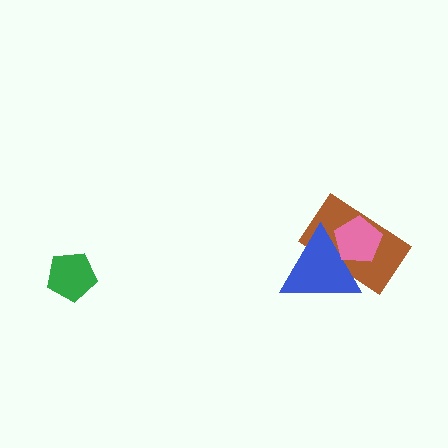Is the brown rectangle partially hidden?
Yes, it is partially covered by another shape.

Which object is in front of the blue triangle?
The pink pentagon is in front of the blue triangle.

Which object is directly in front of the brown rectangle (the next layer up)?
The blue triangle is directly in front of the brown rectangle.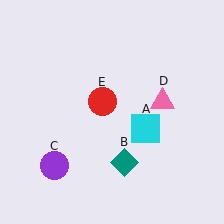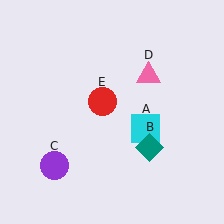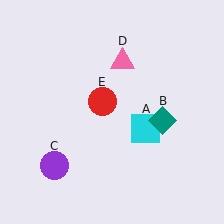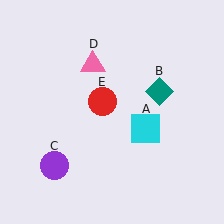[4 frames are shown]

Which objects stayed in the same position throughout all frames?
Cyan square (object A) and purple circle (object C) and red circle (object E) remained stationary.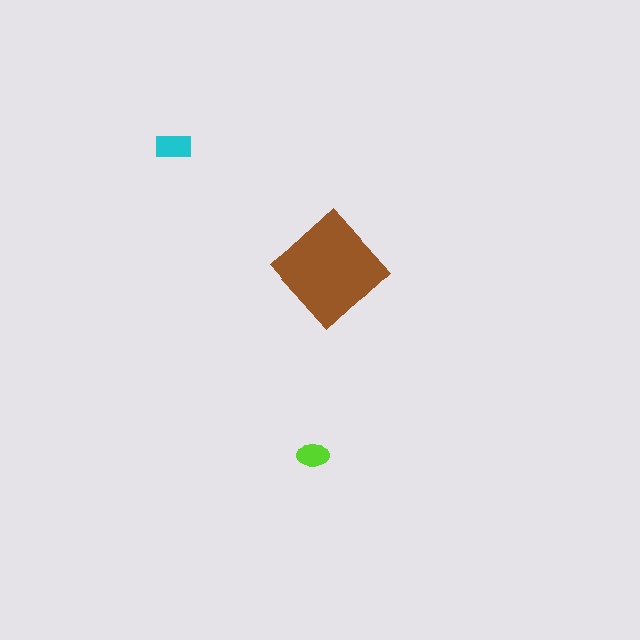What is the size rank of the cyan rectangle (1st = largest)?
2nd.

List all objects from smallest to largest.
The lime ellipse, the cyan rectangle, the brown diamond.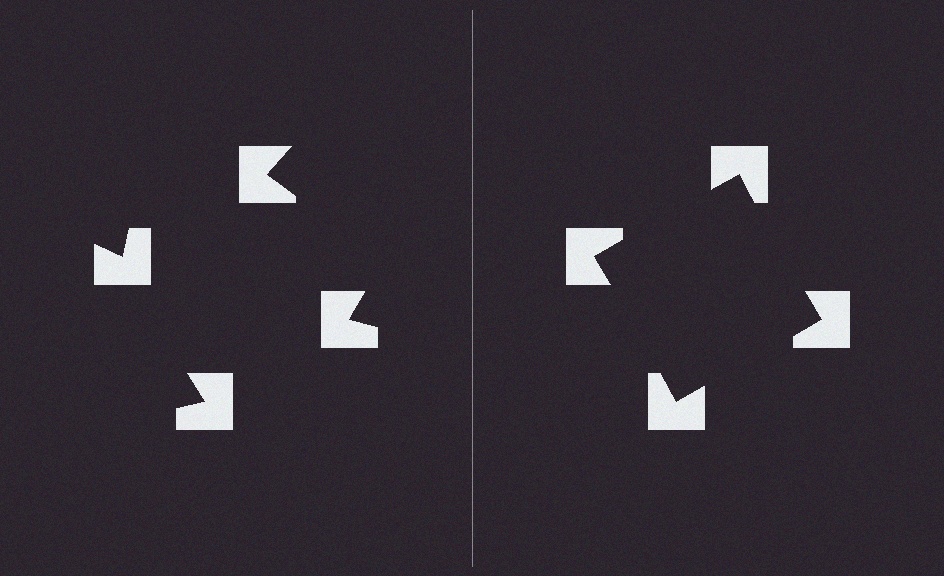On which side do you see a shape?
An illusory square appears on the right side. On the left side the wedge cuts are rotated, so no coherent shape forms.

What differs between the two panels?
The notched squares are positioned identically on both sides; only the wedge orientations differ. On the right they align to a square; on the left they are misaligned.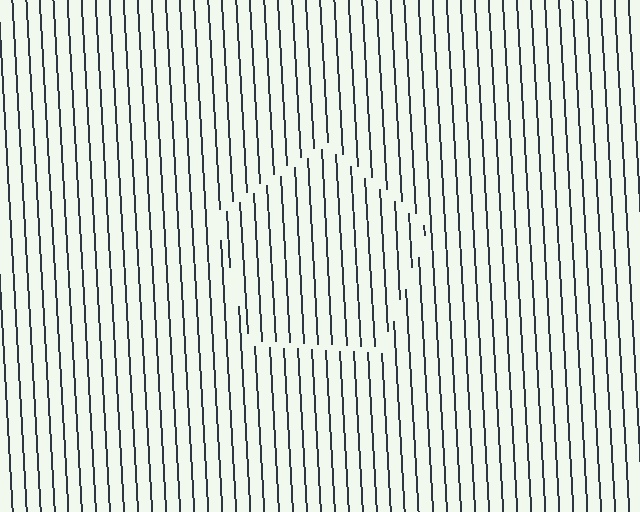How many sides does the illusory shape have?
5 sides — the line-ends trace a pentagon.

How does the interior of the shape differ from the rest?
The interior of the shape contains the same grating, shifted by half a period — the contour is defined by the phase discontinuity where line-ends from the inner and outer gratings abut.